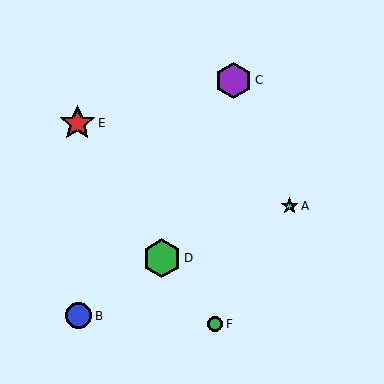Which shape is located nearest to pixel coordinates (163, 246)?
The green hexagon (labeled D) at (162, 258) is nearest to that location.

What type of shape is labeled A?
Shape A is a cyan star.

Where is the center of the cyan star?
The center of the cyan star is at (290, 206).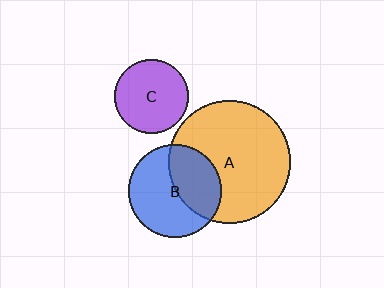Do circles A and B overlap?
Yes.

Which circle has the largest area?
Circle A (orange).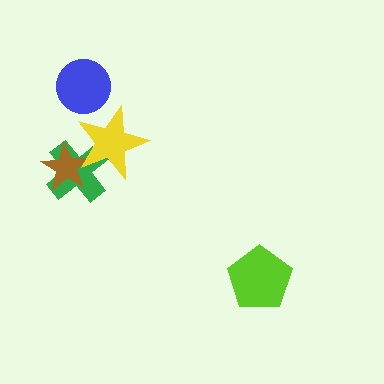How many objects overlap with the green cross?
2 objects overlap with the green cross.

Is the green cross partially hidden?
Yes, it is partially covered by another shape.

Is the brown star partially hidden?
Yes, it is partially covered by another shape.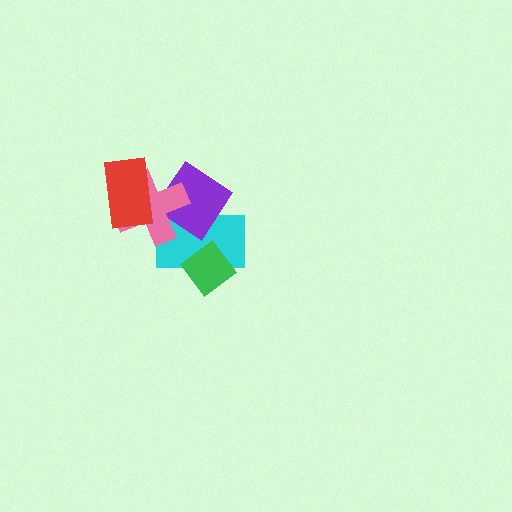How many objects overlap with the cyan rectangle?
3 objects overlap with the cyan rectangle.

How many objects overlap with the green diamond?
1 object overlaps with the green diamond.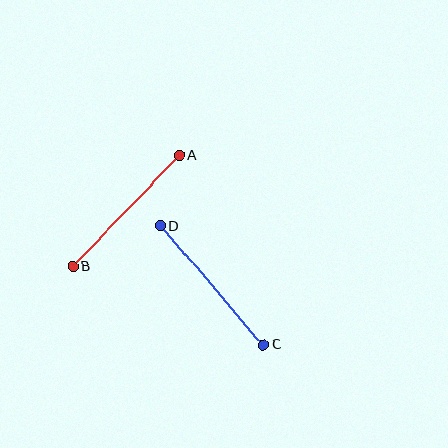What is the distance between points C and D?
The distance is approximately 157 pixels.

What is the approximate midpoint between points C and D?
The midpoint is at approximately (212, 285) pixels.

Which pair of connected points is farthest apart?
Points C and D are farthest apart.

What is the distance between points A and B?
The distance is approximately 154 pixels.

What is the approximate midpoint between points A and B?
The midpoint is at approximately (126, 211) pixels.